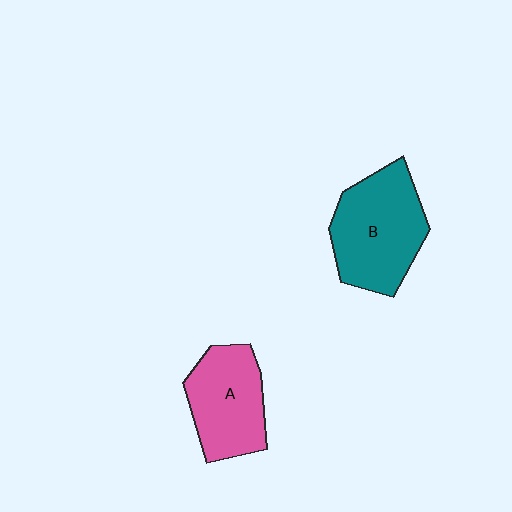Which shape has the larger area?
Shape B (teal).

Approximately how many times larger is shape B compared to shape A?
Approximately 1.2 times.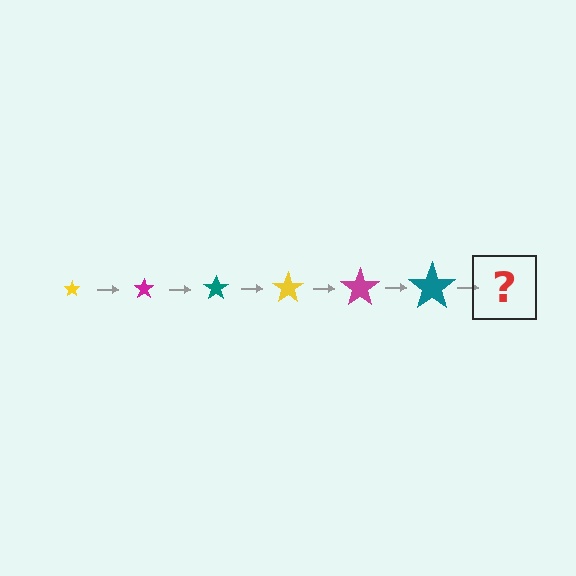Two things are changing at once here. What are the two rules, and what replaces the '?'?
The two rules are that the star grows larger each step and the color cycles through yellow, magenta, and teal. The '?' should be a yellow star, larger than the previous one.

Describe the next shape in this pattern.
It should be a yellow star, larger than the previous one.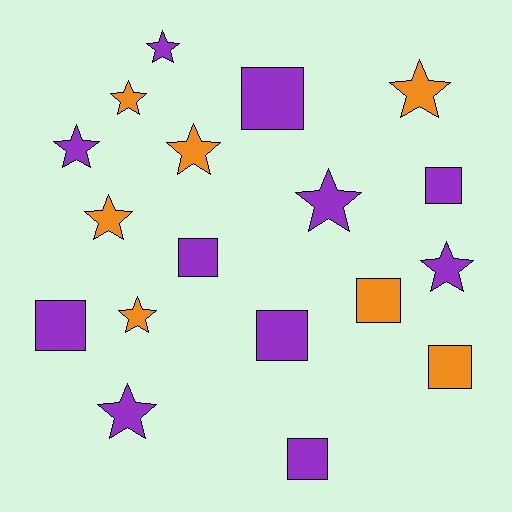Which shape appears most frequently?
Star, with 10 objects.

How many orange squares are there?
There are 2 orange squares.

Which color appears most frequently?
Purple, with 11 objects.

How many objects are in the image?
There are 18 objects.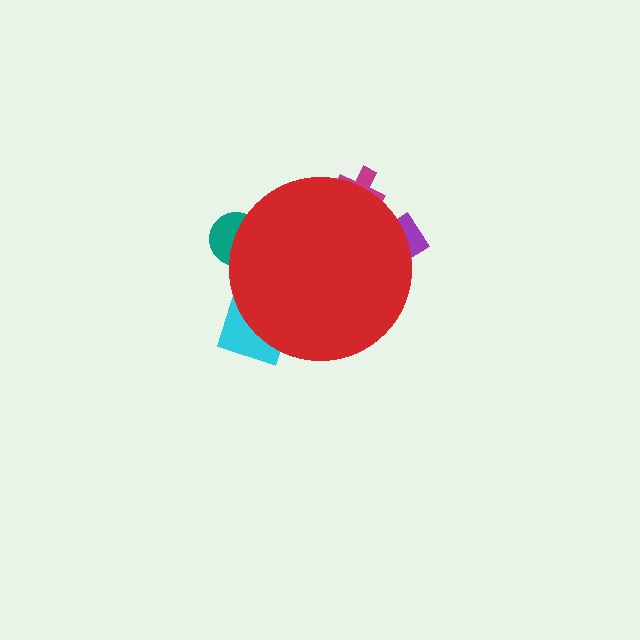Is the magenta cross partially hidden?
Yes, the magenta cross is partially hidden behind the red circle.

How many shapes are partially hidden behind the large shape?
4 shapes are partially hidden.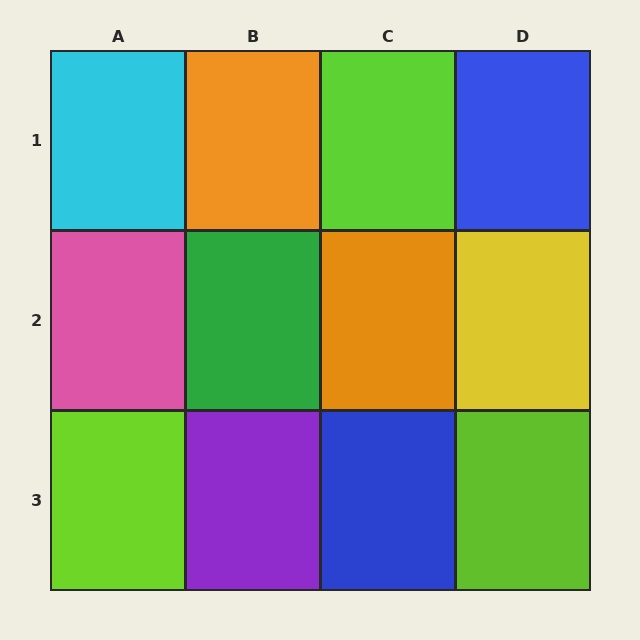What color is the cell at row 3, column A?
Lime.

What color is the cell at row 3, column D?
Lime.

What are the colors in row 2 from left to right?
Pink, green, orange, yellow.